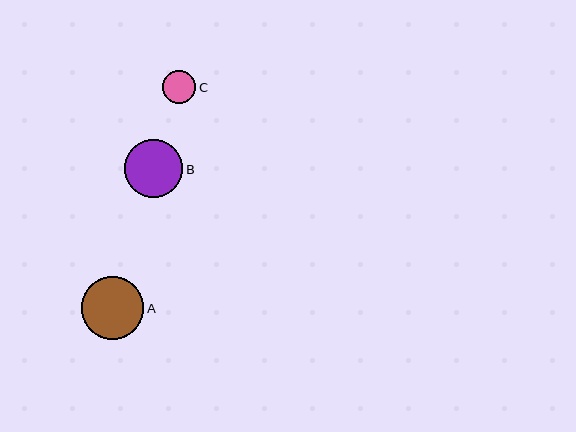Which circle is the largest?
Circle A is the largest with a size of approximately 62 pixels.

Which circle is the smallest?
Circle C is the smallest with a size of approximately 33 pixels.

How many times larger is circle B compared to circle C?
Circle B is approximately 1.8 times the size of circle C.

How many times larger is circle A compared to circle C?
Circle A is approximately 1.9 times the size of circle C.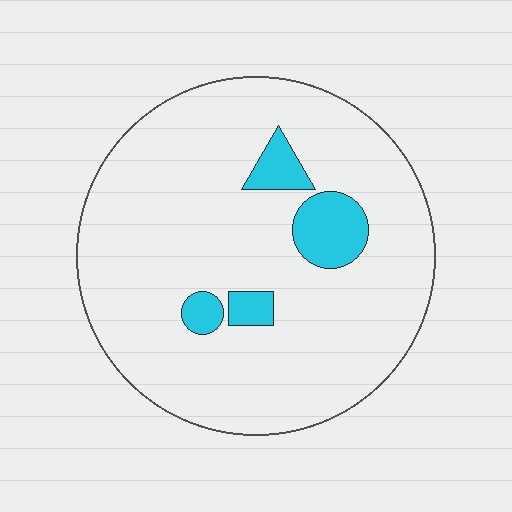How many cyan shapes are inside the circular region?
4.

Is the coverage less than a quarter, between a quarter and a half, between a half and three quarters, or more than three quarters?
Less than a quarter.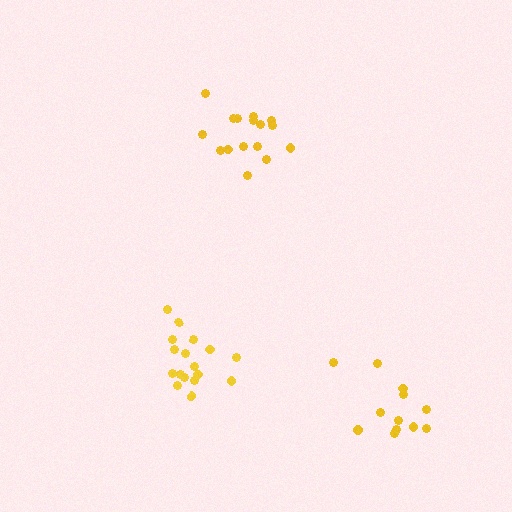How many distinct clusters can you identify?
There are 3 distinct clusters.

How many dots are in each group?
Group 1: 16 dots, Group 2: 17 dots, Group 3: 12 dots (45 total).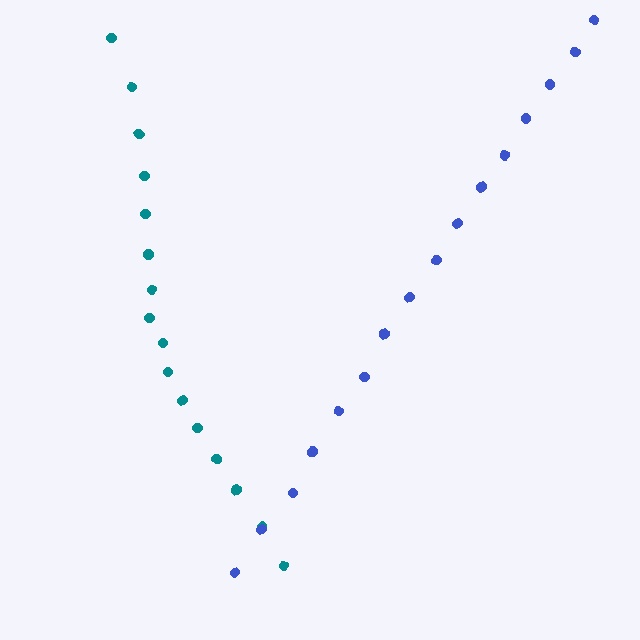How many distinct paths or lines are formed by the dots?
There are 2 distinct paths.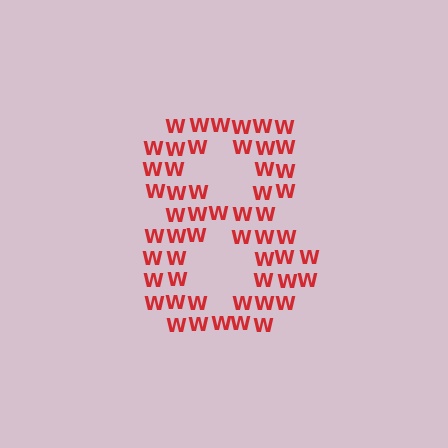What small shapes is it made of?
It is made of small letter W's.